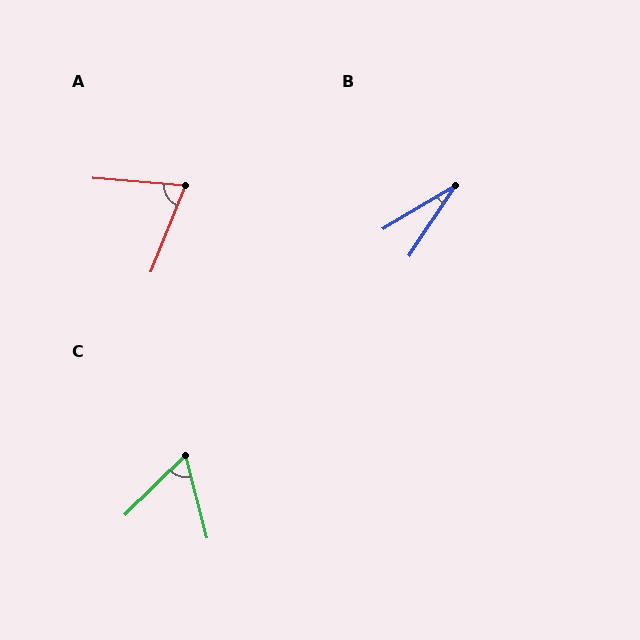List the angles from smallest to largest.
B (26°), C (60°), A (73°).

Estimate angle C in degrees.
Approximately 60 degrees.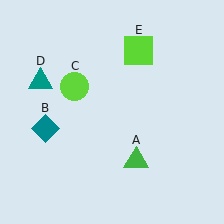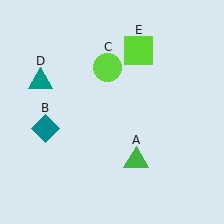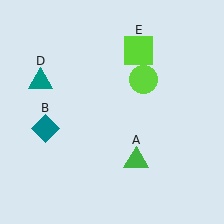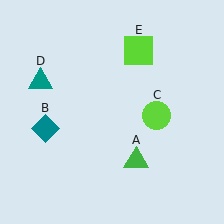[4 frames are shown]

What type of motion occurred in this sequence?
The lime circle (object C) rotated clockwise around the center of the scene.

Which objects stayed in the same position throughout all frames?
Green triangle (object A) and teal diamond (object B) and teal triangle (object D) and lime square (object E) remained stationary.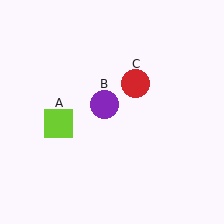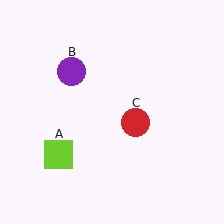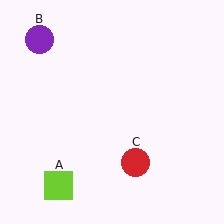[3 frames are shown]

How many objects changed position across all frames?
3 objects changed position: lime square (object A), purple circle (object B), red circle (object C).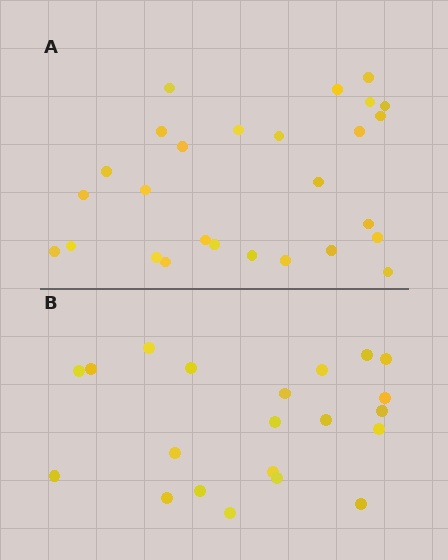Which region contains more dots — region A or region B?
Region A (the top region) has more dots.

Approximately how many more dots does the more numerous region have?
Region A has about 6 more dots than region B.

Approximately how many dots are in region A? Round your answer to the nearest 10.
About 30 dots. (The exact count is 27, which rounds to 30.)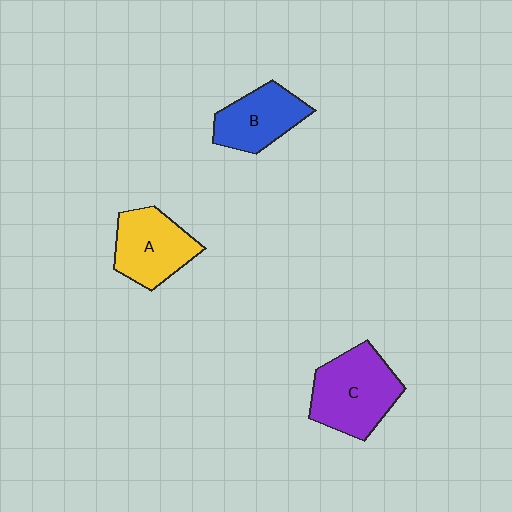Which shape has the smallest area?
Shape B (blue).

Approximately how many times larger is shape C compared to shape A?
Approximately 1.2 times.